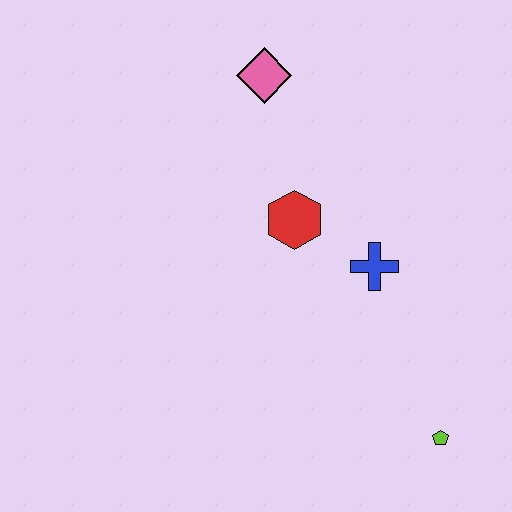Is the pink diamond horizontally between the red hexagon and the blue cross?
No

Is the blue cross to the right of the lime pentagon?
No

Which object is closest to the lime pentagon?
The blue cross is closest to the lime pentagon.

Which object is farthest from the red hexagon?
The lime pentagon is farthest from the red hexagon.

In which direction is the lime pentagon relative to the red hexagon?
The lime pentagon is below the red hexagon.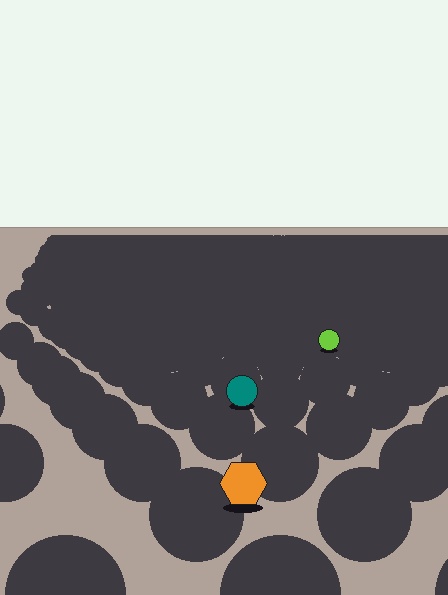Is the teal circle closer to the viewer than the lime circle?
Yes. The teal circle is closer — you can tell from the texture gradient: the ground texture is coarser near it.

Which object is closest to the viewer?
The orange hexagon is closest. The texture marks near it are larger and more spread out.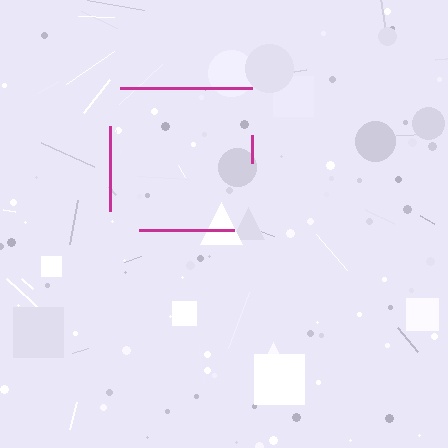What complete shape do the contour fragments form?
The contour fragments form a square.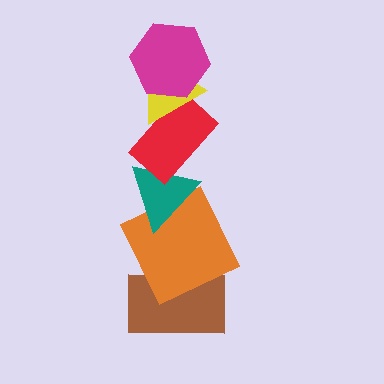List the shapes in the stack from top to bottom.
From top to bottom: the magenta hexagon, the yellow triangle, the red rectangle, the teal triangle, the orange square, the brown rectangle.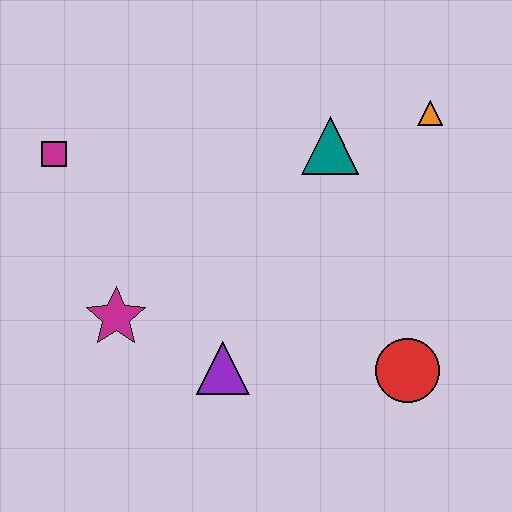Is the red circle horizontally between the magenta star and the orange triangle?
Yes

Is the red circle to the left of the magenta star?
No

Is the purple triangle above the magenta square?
No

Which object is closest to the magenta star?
The purple triangle is closest to the magenta star.